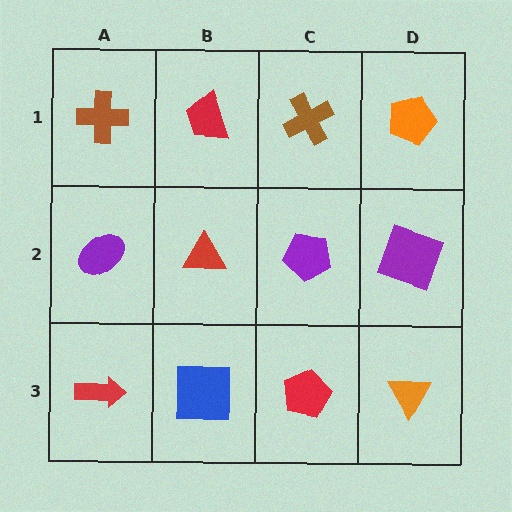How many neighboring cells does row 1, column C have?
3.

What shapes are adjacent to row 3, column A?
A purple ellipse (row 2, column A), a blue square (row 3, column B).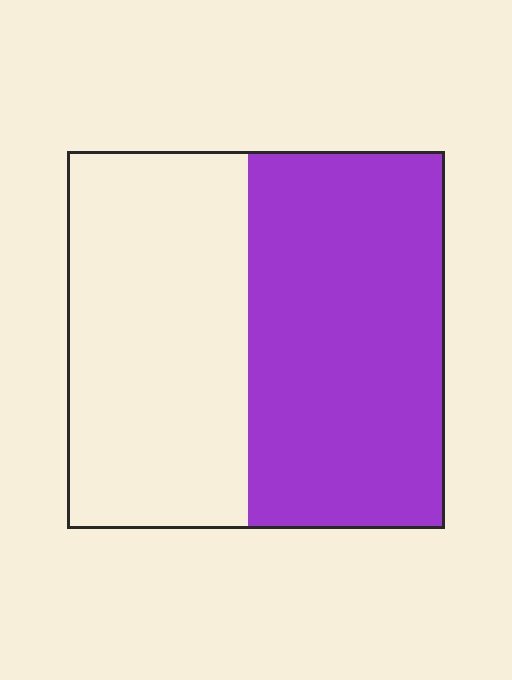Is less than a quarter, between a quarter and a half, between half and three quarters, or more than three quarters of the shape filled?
Between half and three quarters.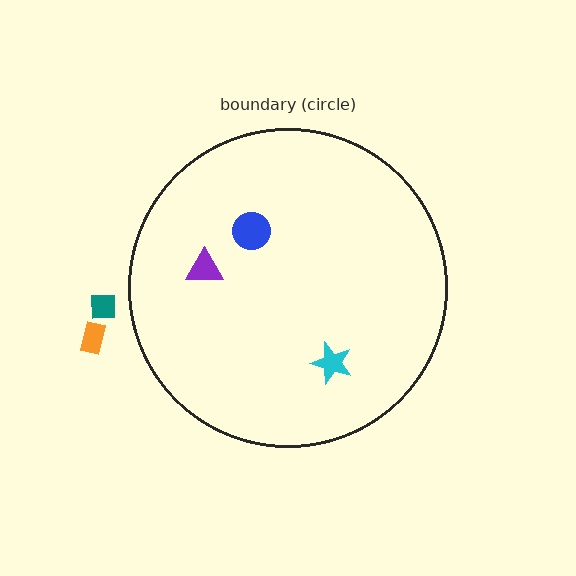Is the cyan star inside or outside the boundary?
Inside.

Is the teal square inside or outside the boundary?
Outside.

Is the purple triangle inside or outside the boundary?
Inside.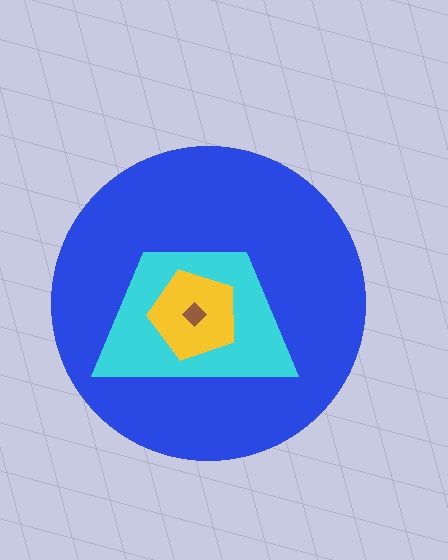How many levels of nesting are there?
4.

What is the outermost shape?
The blue circle.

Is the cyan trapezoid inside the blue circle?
Yes.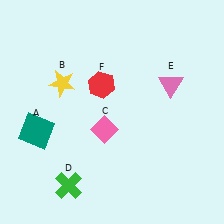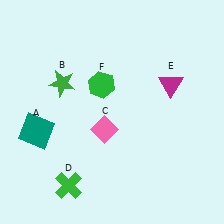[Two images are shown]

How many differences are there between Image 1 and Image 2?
There are 3 differences between the two images.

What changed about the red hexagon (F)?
In Image 1, F is red. In Image 2, it changed to green.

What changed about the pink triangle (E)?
In Image 1, E is pink. In Image 2, it changed to magenta.